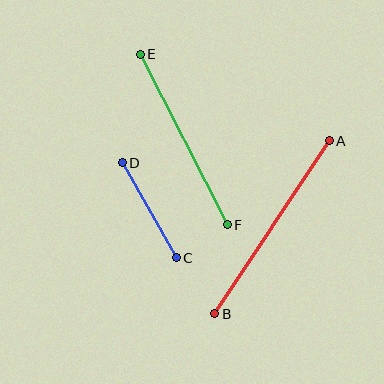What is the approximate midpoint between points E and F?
The midpoint is at approximately (184, 140) pixels.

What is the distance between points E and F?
The distance is approximately 192 pixels.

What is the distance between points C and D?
The distance is approximately 109 pixels.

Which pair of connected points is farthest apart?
Points A and B are farthest apart.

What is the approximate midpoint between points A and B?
The midpoint is at approximately (272, 227) pixels.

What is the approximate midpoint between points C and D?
The midpoint is at approximately (149, 210) pixels.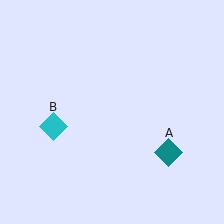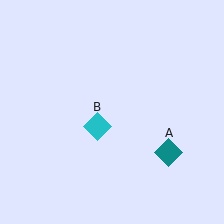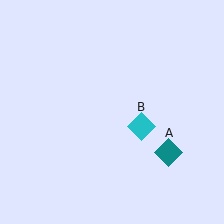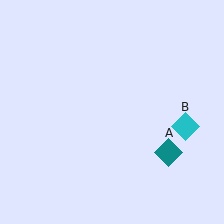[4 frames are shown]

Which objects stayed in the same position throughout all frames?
Teal diamond (object A) remained stationary.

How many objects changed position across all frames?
1 object changed position: cyan diamond (object B).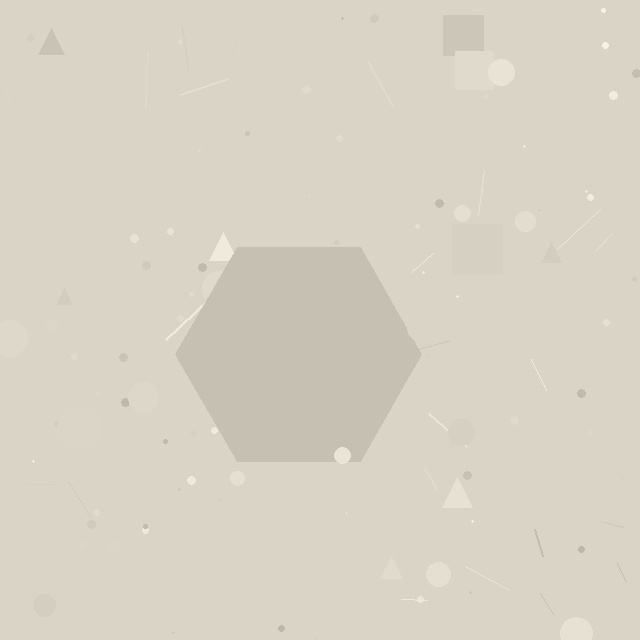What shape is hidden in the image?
A hexagon is hidden in the image.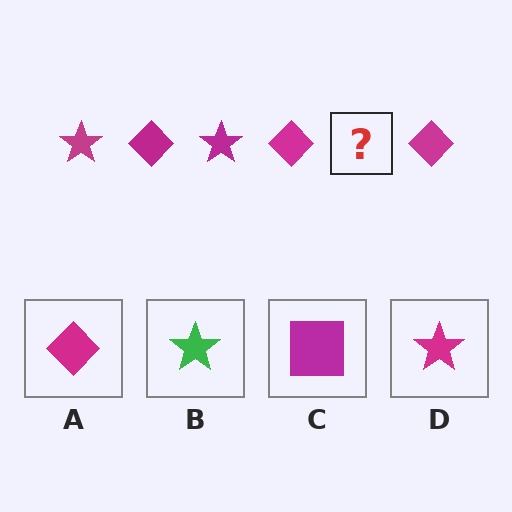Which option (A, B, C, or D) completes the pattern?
D.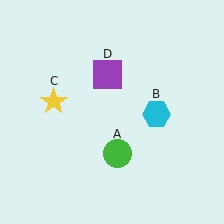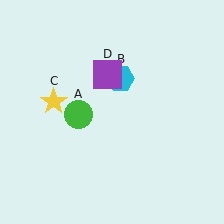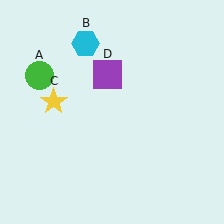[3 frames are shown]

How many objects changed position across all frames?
2 objects changed position: green circle (object A), cyan hexagon (object B).